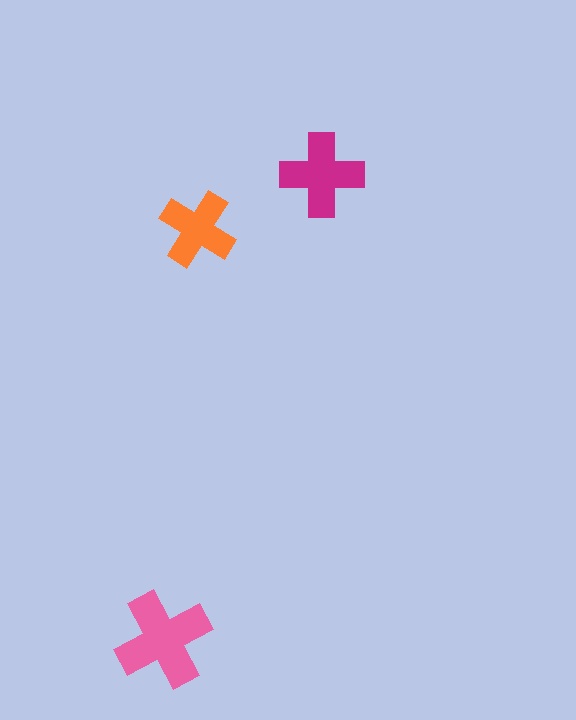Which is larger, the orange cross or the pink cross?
The pink one.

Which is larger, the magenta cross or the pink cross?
The pink one.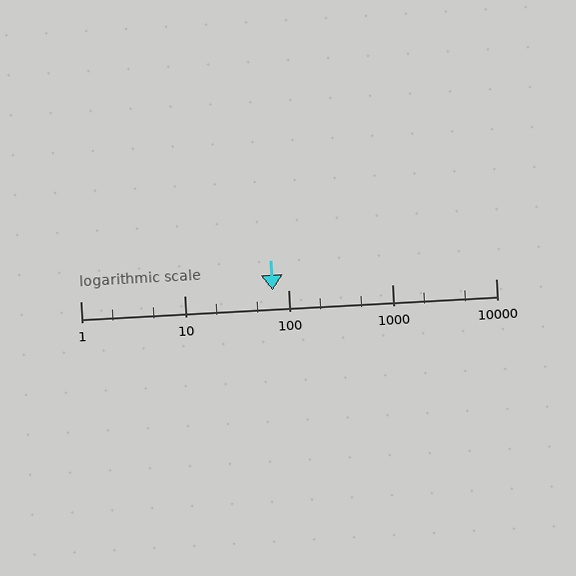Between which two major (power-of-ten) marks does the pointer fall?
The pointer is between 10 and 100.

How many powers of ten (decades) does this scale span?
The scale spans 4 decades, from 1 to 10000.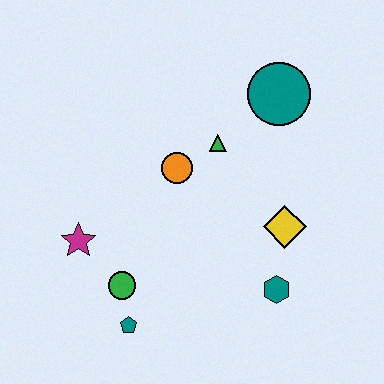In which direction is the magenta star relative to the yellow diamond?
The magenta star is to the left of the yellow diamond.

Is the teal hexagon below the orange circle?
Yes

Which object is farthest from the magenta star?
The teal circle is farthest from the magenta star.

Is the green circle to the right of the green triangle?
No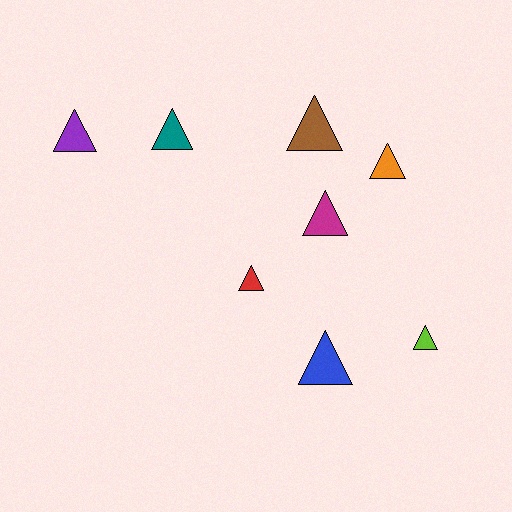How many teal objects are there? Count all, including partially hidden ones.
There is 1 teal object.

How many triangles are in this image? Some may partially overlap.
There are 8 triangles.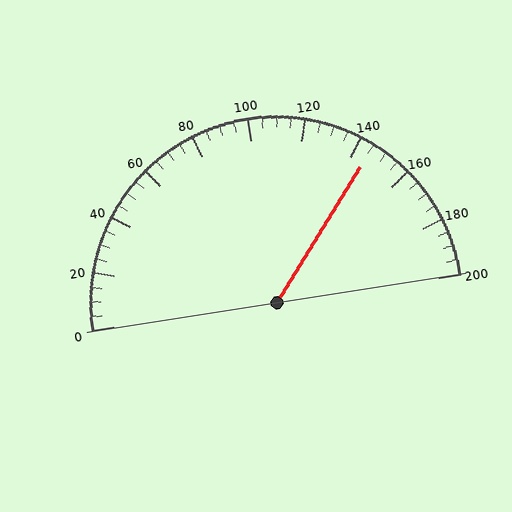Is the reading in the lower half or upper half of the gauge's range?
The reading is in the upper half of the range (0 to 200).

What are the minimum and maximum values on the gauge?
The gauge ranges from 0 to 200.